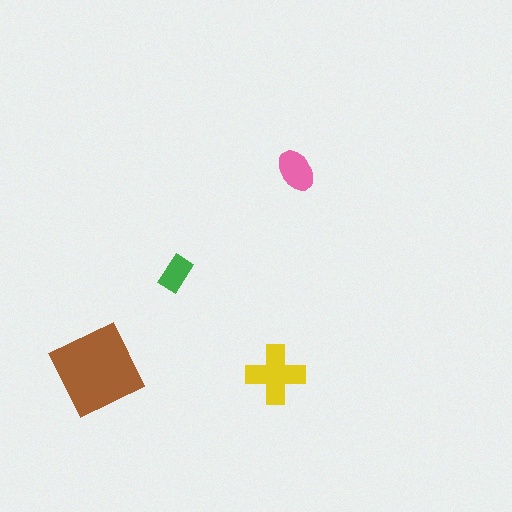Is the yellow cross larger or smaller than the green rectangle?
Larger.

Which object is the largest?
The brown diamond.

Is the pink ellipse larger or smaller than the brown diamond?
Smaller.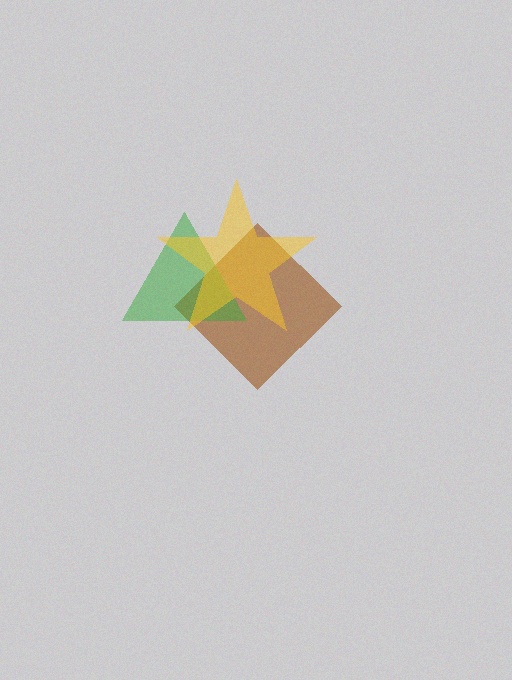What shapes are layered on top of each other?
The layered shapes are: a brown diamond, a green triangle, a yellow star.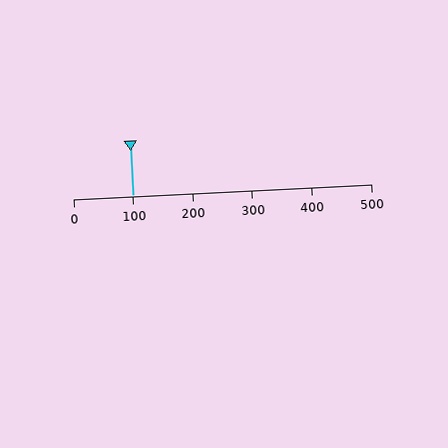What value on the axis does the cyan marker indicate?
The marker indicates approximately 100.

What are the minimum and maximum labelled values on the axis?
The axis runs from 0 to 500.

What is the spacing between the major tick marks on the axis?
The major ticks are spaced 100 apart.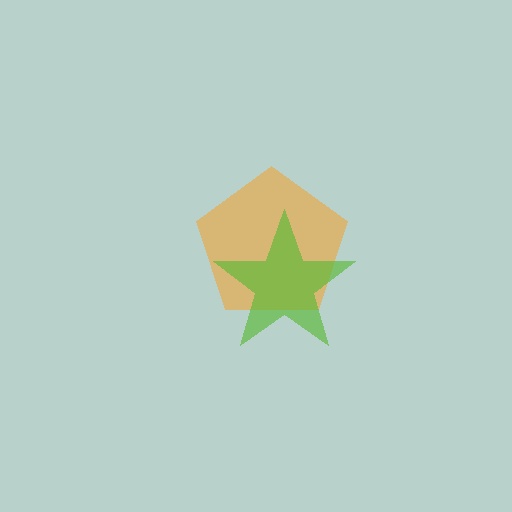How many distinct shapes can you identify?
There are 2 distinct shapes: an orange pentagon, a lime star.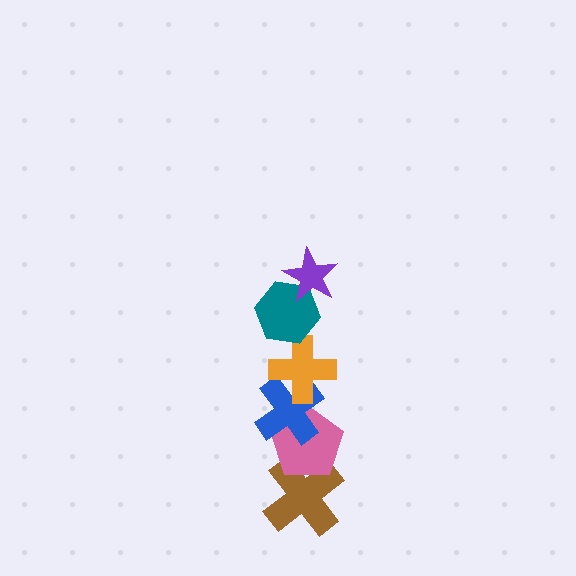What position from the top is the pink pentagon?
The pink pentagon is 5th from the top.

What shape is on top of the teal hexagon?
The purple star is on top of the teal hexagon.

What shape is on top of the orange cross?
The teal hexagon is on top of the orange cross.